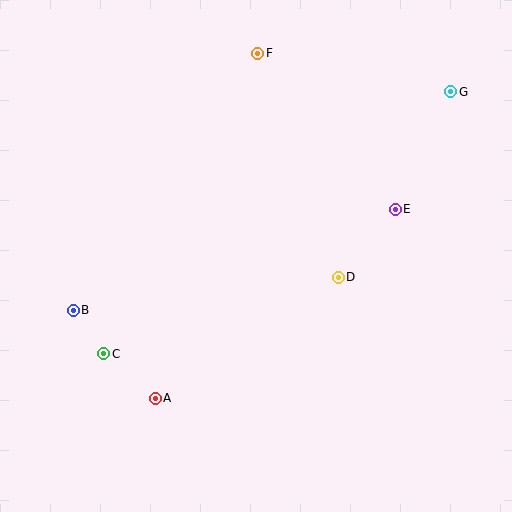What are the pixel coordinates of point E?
Point E is at (395, 209).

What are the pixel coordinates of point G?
Point G is at (451, 92).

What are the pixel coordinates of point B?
Point B is at (73, 310).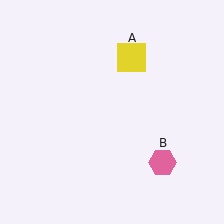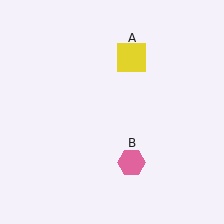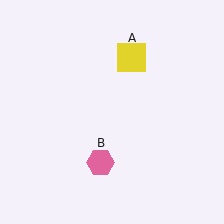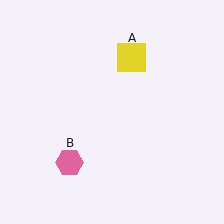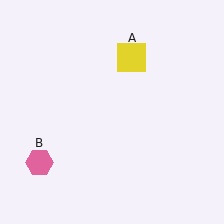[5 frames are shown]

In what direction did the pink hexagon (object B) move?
The pink hexagon (object B) moved left.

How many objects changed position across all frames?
1 object changed position: pink hexagon (object B).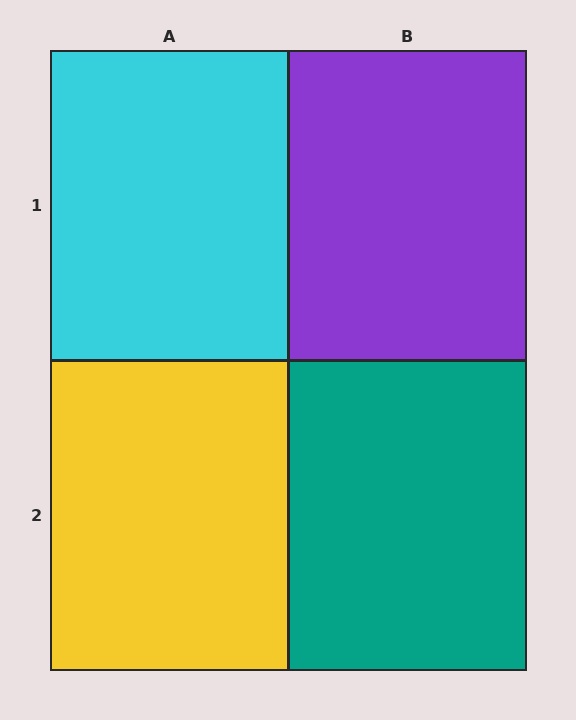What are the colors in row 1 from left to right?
Cyan, purple.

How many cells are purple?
1 cell is purple.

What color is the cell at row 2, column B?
Teal.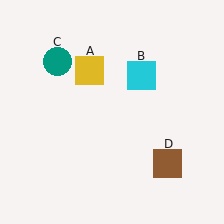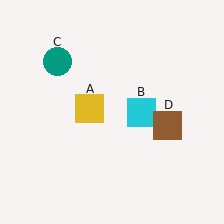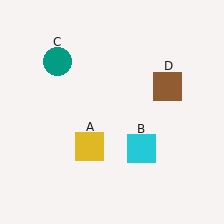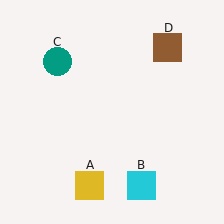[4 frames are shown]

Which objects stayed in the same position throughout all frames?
Teal circle (object C) remained stationary.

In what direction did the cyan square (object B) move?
The cyan square (object B) moved down.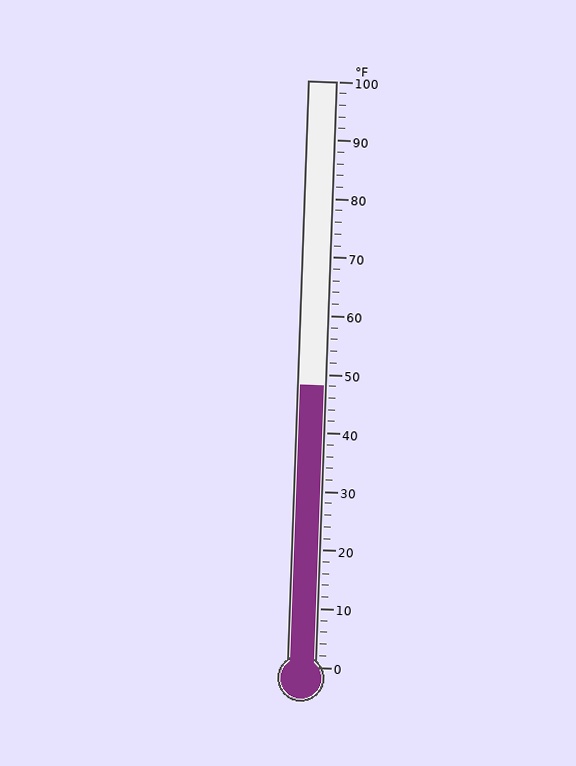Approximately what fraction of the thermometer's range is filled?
The thermometer is filled to approximately 50% of its range.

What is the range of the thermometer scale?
The thermometer scale ranges from 0°F to 100°F.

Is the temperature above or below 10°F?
The temperature is above 10°F.